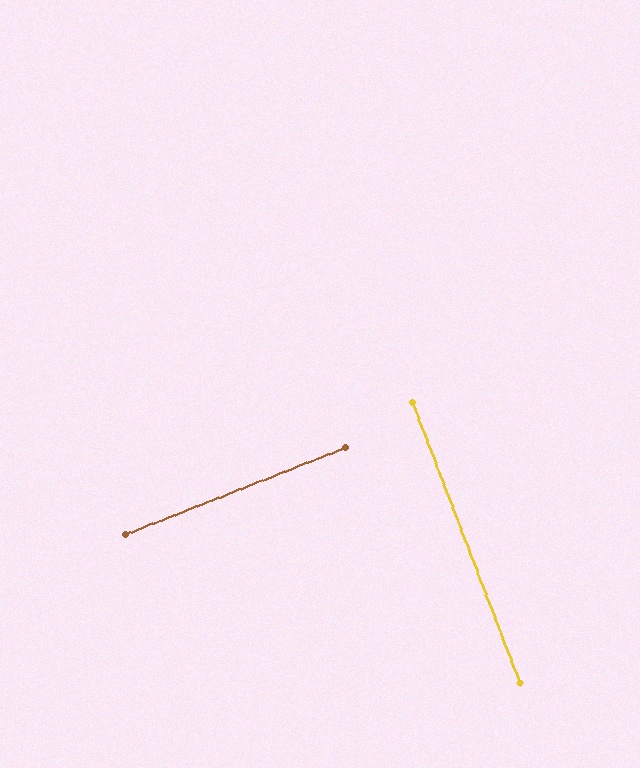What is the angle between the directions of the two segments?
Approximately 89 degrees.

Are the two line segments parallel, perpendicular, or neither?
Perpendicular — they meet at approximately 89°.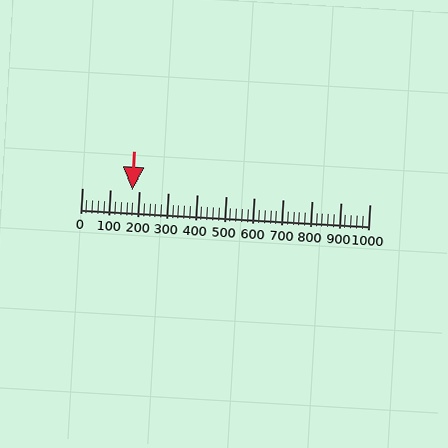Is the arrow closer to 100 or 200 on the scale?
The arrow is closer to 200.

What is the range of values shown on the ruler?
The ruler shows values from 0 to 1000.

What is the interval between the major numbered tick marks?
The major tick marks are spaced 100 units apart.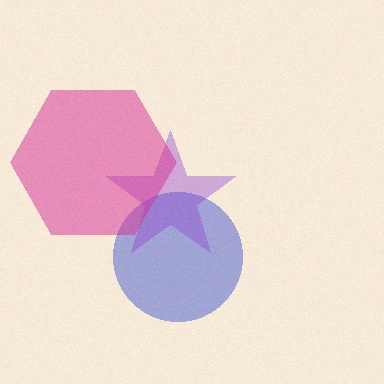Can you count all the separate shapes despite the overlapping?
Yes, there are 3 separate shapes.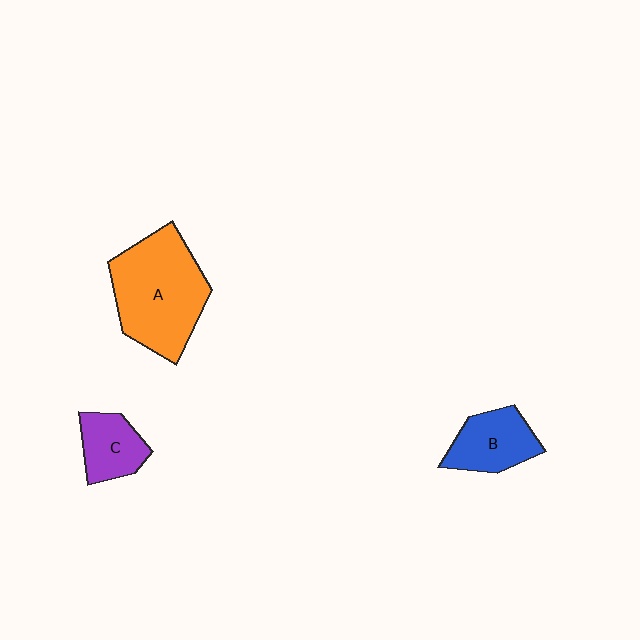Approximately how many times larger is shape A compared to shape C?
Approximately 2.4 times.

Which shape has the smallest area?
Shape C (purple).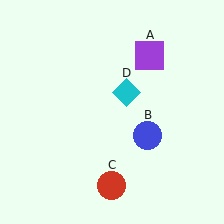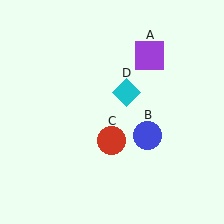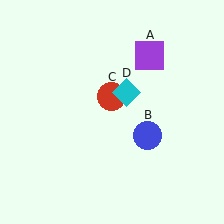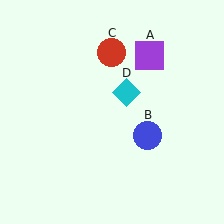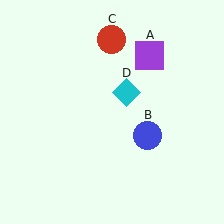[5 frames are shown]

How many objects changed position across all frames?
1 object changed position: red circle (object C).